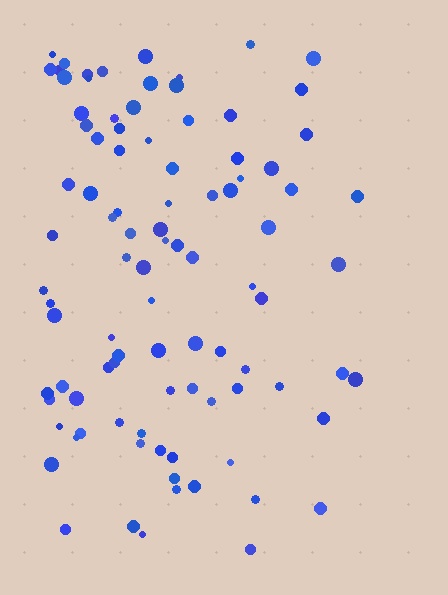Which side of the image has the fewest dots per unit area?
The right.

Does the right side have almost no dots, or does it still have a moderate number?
Still a moderate number, just noticeably fewer than the left.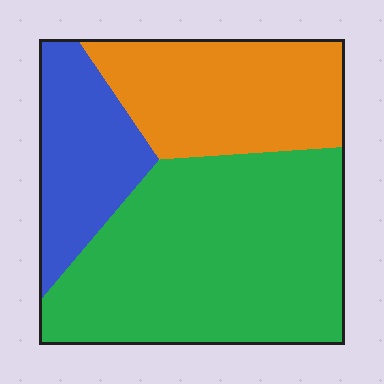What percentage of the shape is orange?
Orange takes up about one quarter (1/4) of the shape.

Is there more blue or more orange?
Orange.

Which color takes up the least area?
Blue, at roughly 20%.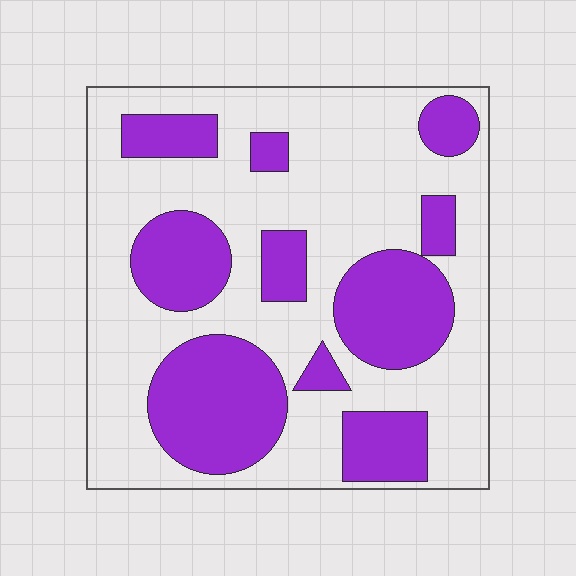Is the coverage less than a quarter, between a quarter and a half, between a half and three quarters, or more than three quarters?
Between a quarter and a half.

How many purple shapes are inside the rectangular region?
10.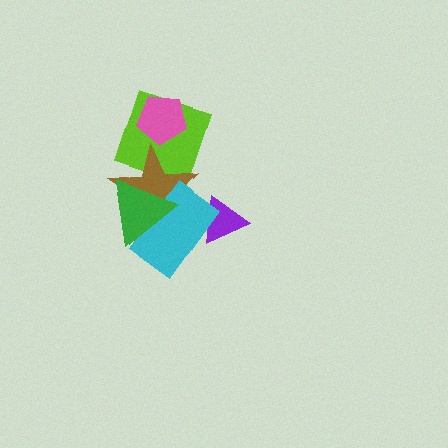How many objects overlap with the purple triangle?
1 object overlaps with the purple triangle.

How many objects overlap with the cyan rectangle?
3 objects overlap with the cyan rectangle.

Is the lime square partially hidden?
Yes, it is partially covered by another shape.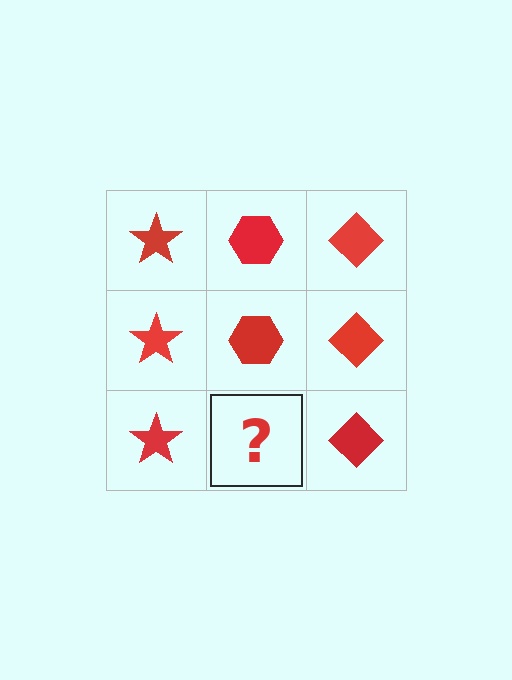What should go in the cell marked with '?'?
The missing cell should contain a red hexagon.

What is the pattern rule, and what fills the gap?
The rule is that each column has a consistent shape. The gap should be filled with a red hexagon.